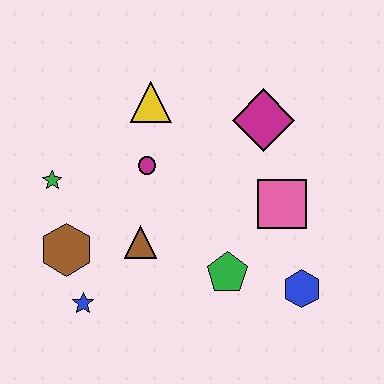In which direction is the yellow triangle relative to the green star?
The yellow triangle is to the right of the green star.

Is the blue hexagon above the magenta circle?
No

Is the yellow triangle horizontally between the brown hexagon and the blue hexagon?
Yes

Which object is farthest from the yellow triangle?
The blue hexagon is farthest from the yellow triangle.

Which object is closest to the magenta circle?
The yellow triangle is closest to the magenta circle.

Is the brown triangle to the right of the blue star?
Yes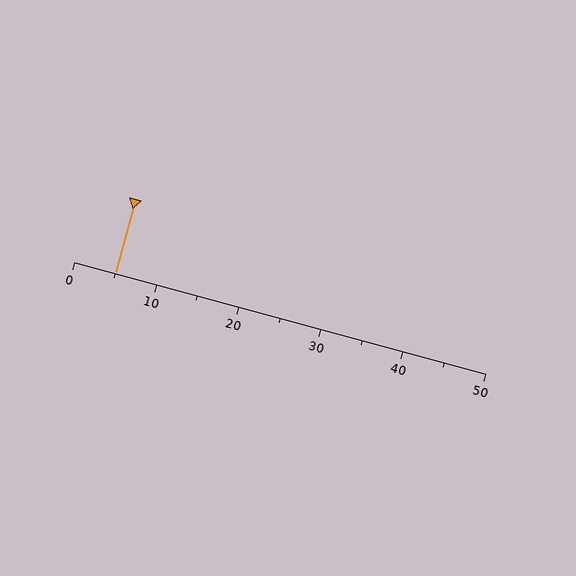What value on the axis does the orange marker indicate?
The marker indicates approximately 5.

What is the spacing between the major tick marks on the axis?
The major ticks are spaced 10 apart.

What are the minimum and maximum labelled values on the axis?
The axis runs from 0 to 50.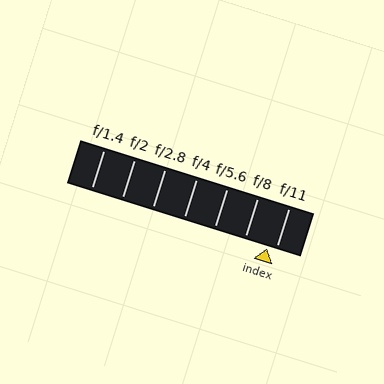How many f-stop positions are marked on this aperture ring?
There are 7 f-stop positions marked.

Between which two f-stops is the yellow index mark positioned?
The index mark is between f/8 and f/11.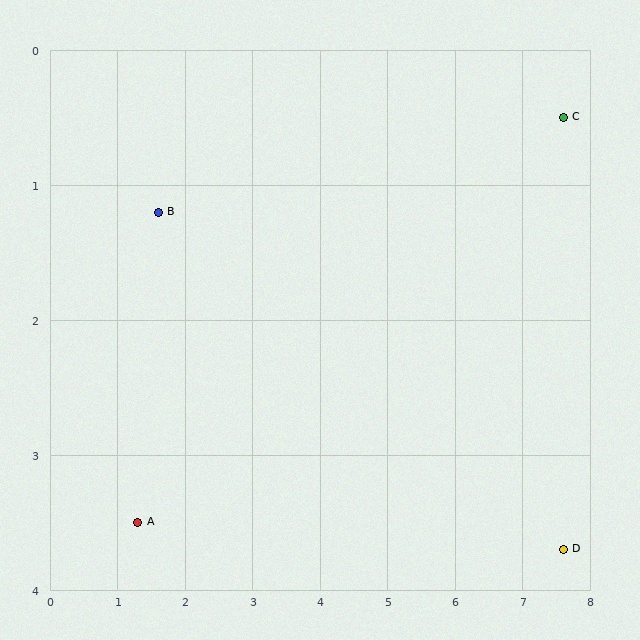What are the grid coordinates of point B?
Point B is at approximately (1.6, 1.2).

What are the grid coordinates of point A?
Point A is at approximately (1.3, 3.5).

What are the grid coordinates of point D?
Point D is at approximately (7.6, 3.7).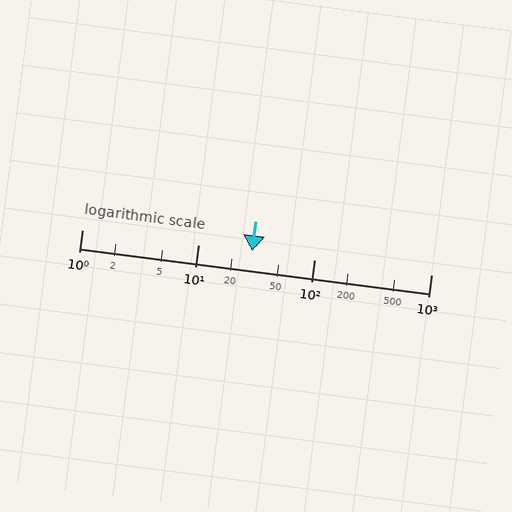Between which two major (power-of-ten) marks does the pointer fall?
The pointer is between 10 and 100.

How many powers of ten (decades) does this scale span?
The scale spans 3 decades, from 1 to 1000.